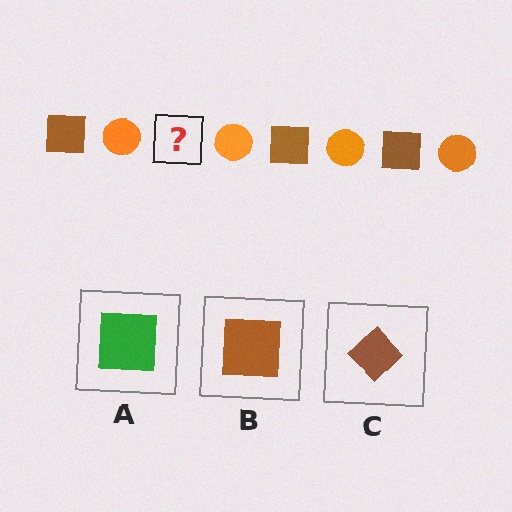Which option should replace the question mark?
Option B.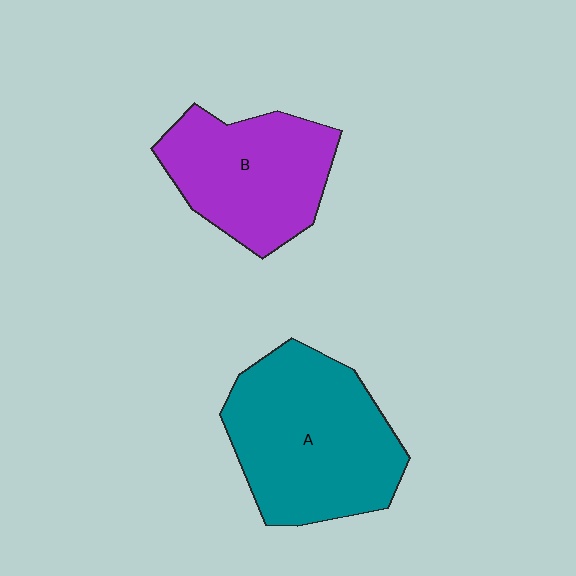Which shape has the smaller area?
Shape B (purple).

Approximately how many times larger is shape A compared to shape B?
Approximately 1.3 times.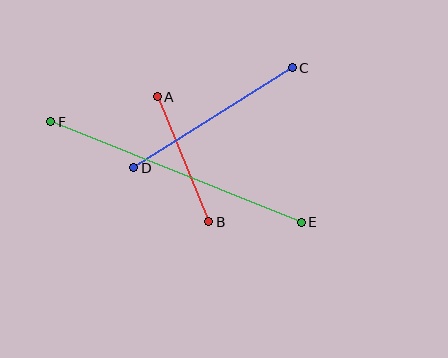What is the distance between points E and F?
The distance is approximately 270 pixels.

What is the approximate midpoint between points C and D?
The midpoint is at approximately (213, 118) pixels.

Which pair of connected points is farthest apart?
Points E and F are farthest apart.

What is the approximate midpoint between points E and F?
The midpoint is at approximately (176, 172) pixels.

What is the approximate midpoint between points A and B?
The midpoint is at approximately (183, 159) pixels.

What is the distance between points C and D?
The distance is approximately 188 pixels.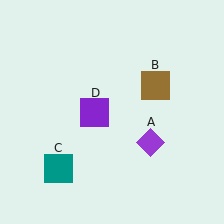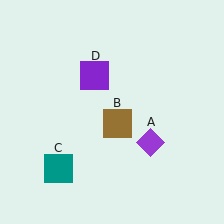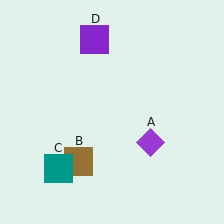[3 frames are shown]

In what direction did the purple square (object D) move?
The purple square (object D) moved up.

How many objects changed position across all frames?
2 objects changed position: brown square (object B), purple square (object D).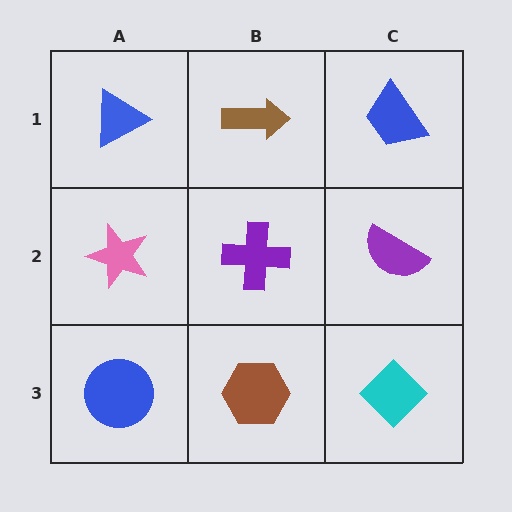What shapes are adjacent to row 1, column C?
A purple semicircle (row 2, column C), a brown arrow (row 1, column B).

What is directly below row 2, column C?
A cyan diamond.